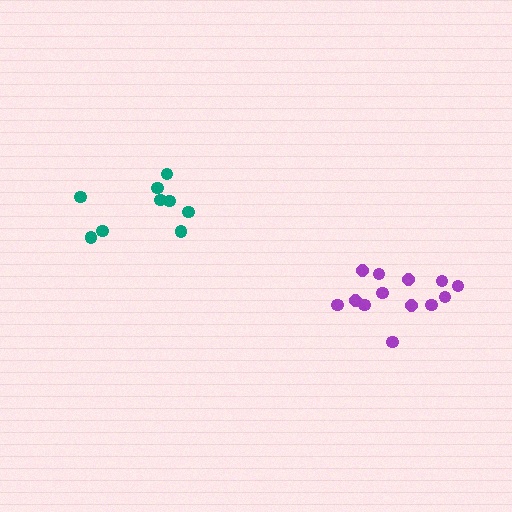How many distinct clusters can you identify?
There are 2 distinct clusters.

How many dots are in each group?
Group 1: 13 dots, Group 2: 9 dots (22 total).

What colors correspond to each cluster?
The clusters are colored: purple, teal.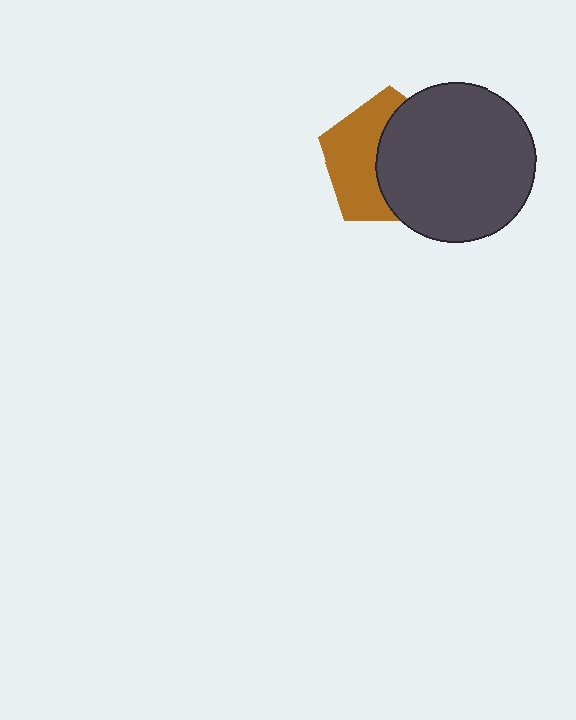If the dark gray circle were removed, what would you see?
You would see the complete brown pentagon.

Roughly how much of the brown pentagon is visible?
About half of it is visible (roughly 47%).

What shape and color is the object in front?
The object in front is a dark gray circle.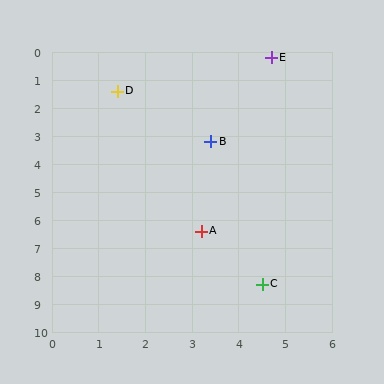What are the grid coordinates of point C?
Point C is at approximately (4.5, 8.3).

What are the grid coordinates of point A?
Point A is at approximately (3.2, 6.4).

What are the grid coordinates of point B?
Point B is at approximately (3.4, 3.2).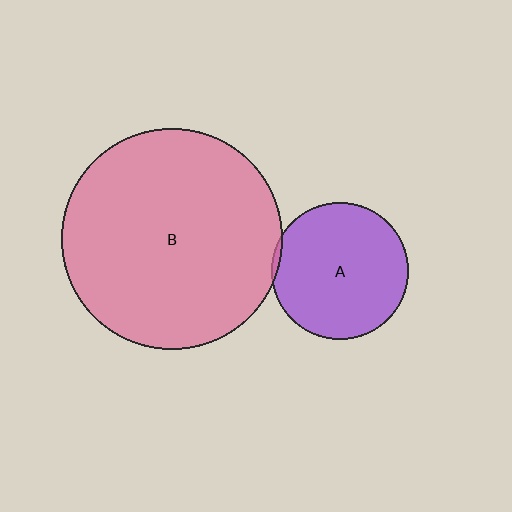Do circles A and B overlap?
Yes.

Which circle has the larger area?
Circle B (pink).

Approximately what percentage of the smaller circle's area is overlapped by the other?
Approximately 5%.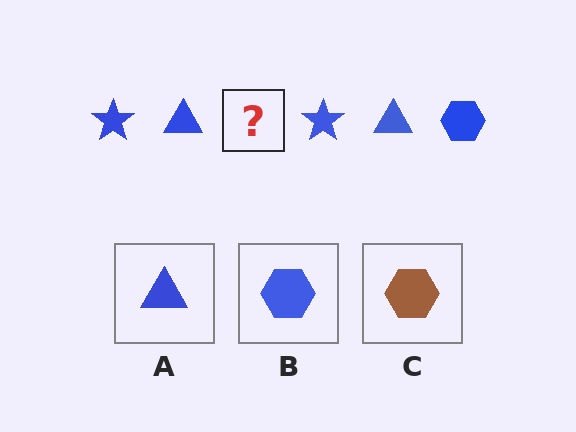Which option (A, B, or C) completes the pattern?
B.